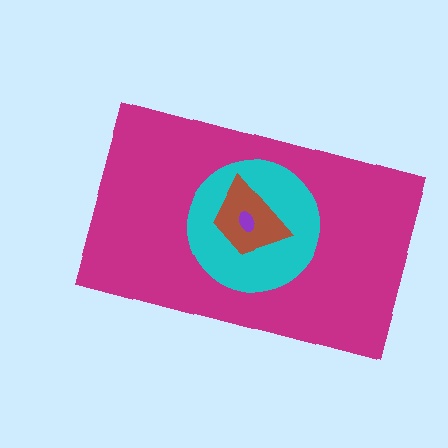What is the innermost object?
The purple ellipse.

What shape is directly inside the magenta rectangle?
The cyan circle.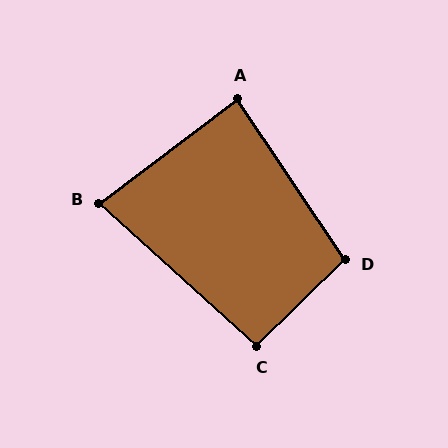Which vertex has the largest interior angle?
D, at approximately 101 degrees.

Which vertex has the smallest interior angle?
B, at approximately 79 degrees.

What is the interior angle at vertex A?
Approximately 87 degrees (approximately right).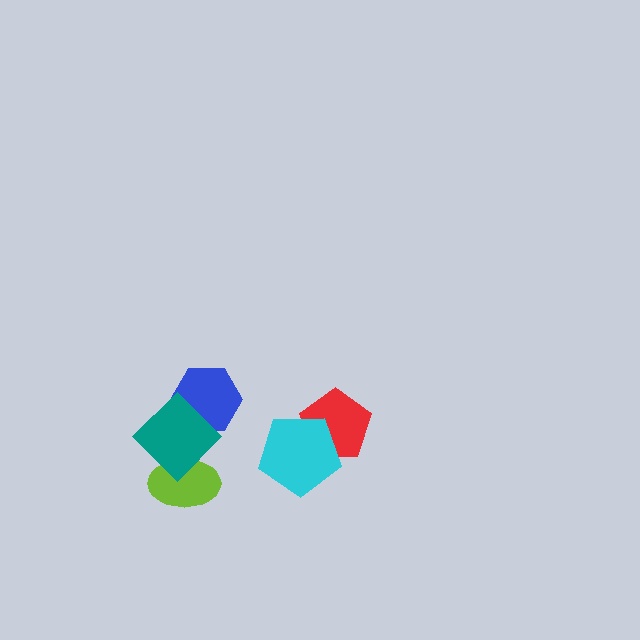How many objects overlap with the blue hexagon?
1 object overlaps with the blue hexagon.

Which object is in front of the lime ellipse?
The teal diamond is in front of the lime ellipse.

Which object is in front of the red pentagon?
The cyan pentagon is in front of the red pentagon.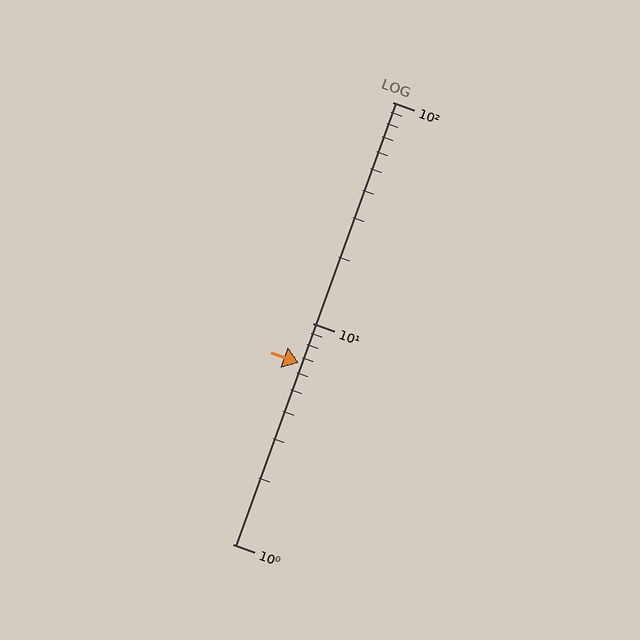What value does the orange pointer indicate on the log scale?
The pointer indicates approximately 6.6.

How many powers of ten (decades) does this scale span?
The scale spans 2 decades, from 1 to 100.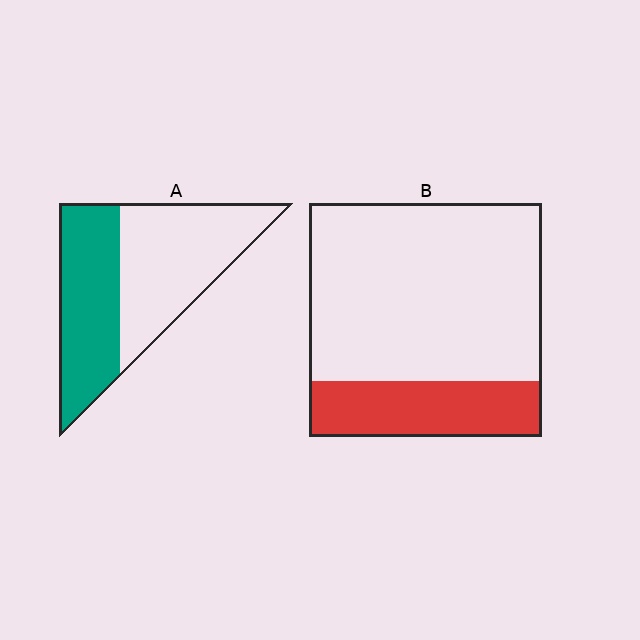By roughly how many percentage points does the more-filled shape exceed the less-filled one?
By roughly 20 percentage points (A over B).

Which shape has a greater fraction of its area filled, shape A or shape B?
Shape A.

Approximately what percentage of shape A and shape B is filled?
A is approximately 45% and B is approximately 25%.